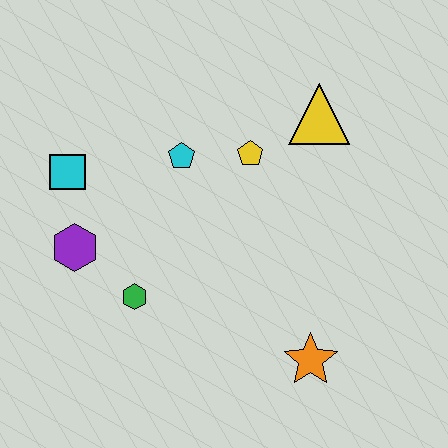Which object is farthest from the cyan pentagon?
The orange star is farthest from the cyan pentagon.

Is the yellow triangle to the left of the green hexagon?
No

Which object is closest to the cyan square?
The purple hexagon is closest to the cyan square.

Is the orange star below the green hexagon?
Yes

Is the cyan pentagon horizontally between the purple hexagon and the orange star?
Yes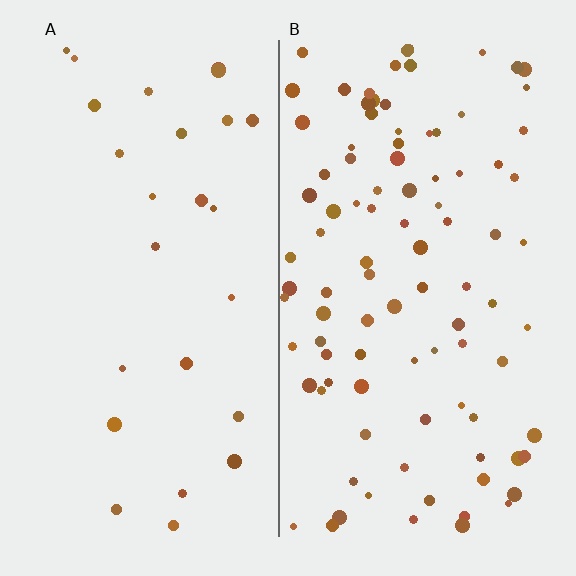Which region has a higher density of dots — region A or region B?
B (the right).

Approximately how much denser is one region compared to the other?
Approximately 3.7× — region B over region A.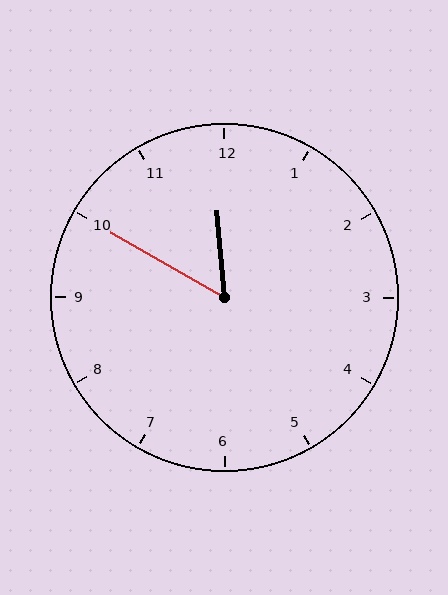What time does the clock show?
11:50.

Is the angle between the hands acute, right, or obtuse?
It is acute.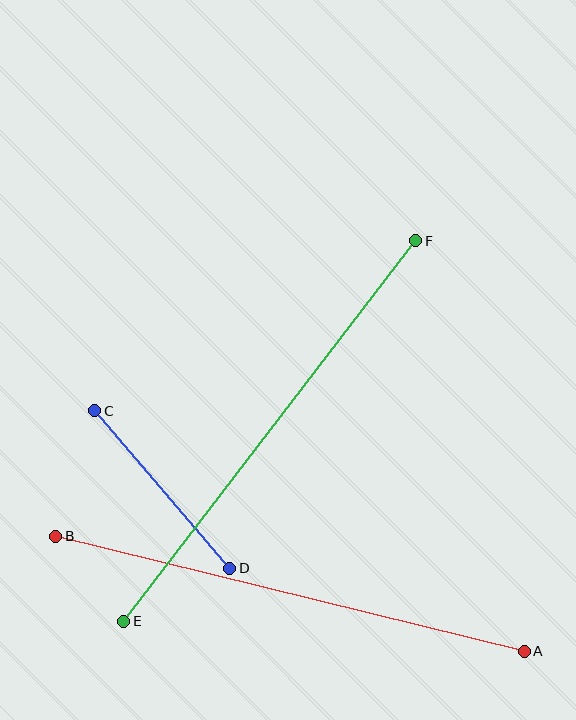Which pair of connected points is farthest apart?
Points A and B are farthest apart.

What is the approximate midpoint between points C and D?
The midpoint is at approximately (162, 490) pixels.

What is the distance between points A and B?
The distance is approximately 483 pixels.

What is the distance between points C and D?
The distance is approximately 207 pixels.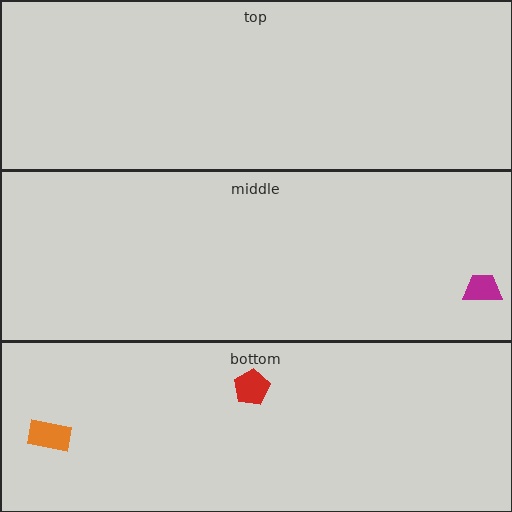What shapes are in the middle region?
The magenta trapezoid.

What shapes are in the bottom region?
The red pentagon, the orange rectangle.